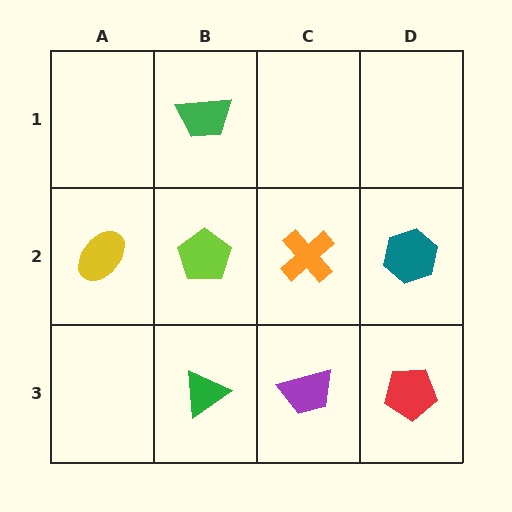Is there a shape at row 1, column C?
No, that cell is empty.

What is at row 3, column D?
A red pentagon.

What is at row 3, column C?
A purple trapezoid.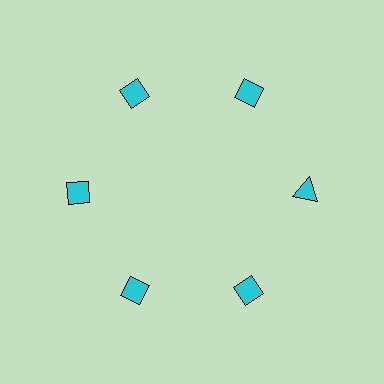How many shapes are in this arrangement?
There are 6 shapes arranged in a ring pattern.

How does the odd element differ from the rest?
It has a different shape: triangle instead of diamond.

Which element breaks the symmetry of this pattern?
The cyan triangle at roughly the 3 o'clock position breaks the symmetry. All other shapes are cyan diamonds.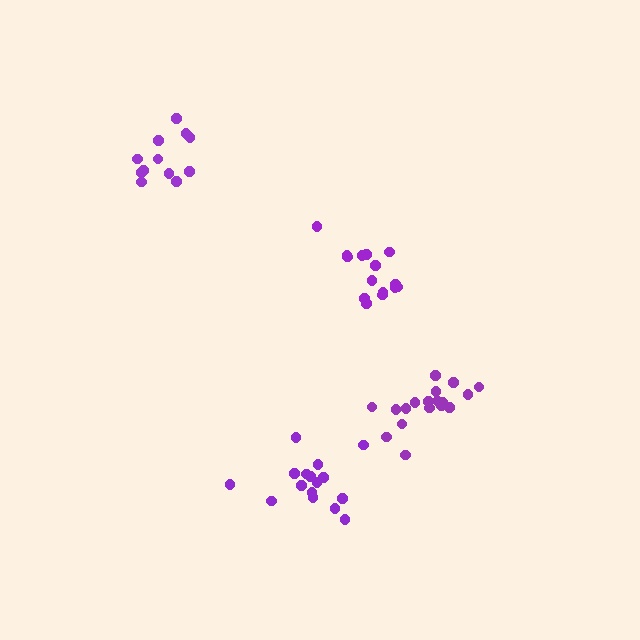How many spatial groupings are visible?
There are 4 spatial groupings.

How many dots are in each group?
Group 1: 18 dots, Group 2: 15 dots, Group 3: 12 dots, Group 4: 16 dots (61 total).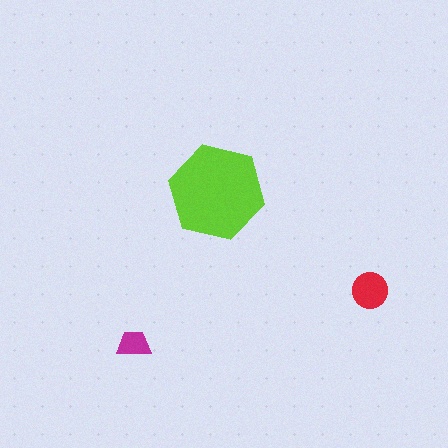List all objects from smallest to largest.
The magenta trapezoid, the red circle, the lime hexagon.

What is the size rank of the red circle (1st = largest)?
2nd.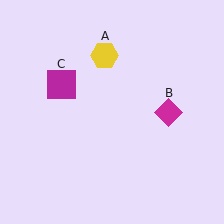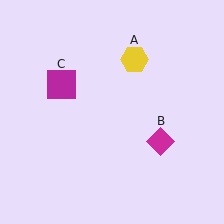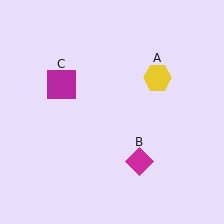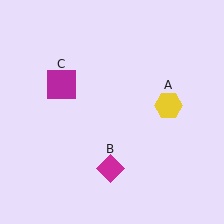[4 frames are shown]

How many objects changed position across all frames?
2 objects changed position: yellow hexagon (object A), magenta diamond (object B).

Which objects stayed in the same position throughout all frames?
Magenta square (object C) remained stationary.